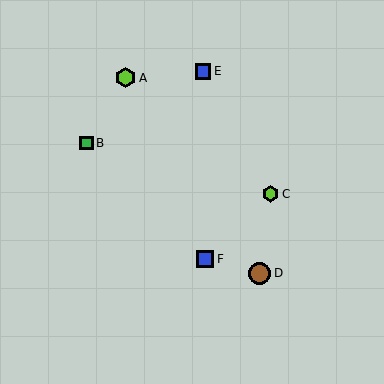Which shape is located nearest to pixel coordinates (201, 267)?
The blue square (labeled F) at (205, 259) is nearest to that location.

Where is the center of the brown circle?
The center of the brown circle is at (260, 273).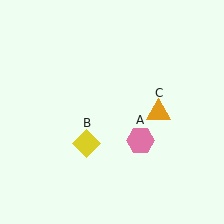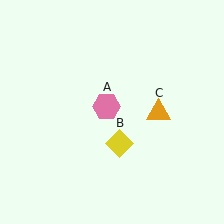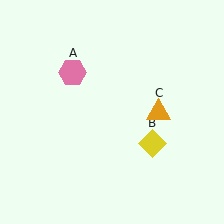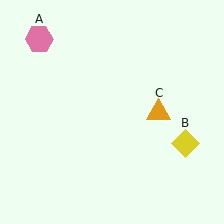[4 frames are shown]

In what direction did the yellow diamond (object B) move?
The yellow diamond (object B) moved right.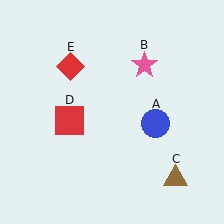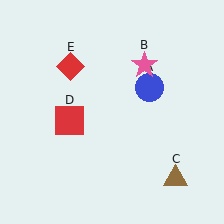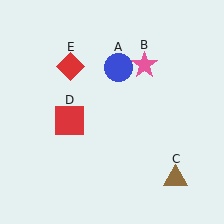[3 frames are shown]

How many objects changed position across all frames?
1 object changed position: blue circle (object A).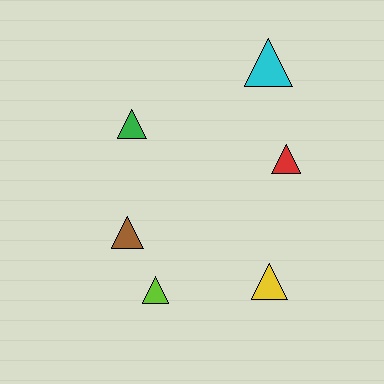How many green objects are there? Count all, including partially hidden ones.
There is 1 green object.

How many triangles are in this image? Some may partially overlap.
There are 6 triangles.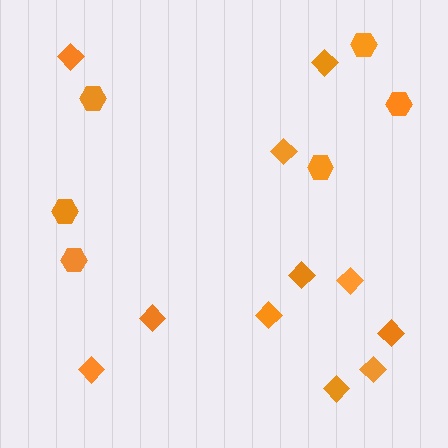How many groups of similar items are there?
There are 2 groups: one group of hexagons (6) and one group of diamonds (11).